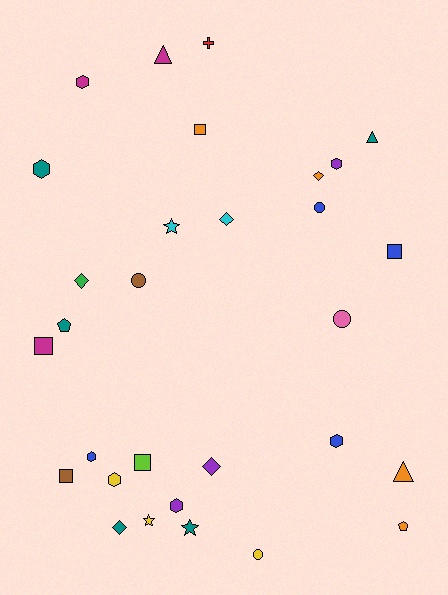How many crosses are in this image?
There is 1 cross.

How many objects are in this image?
There are 30 objects.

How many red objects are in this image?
There is 1 red object.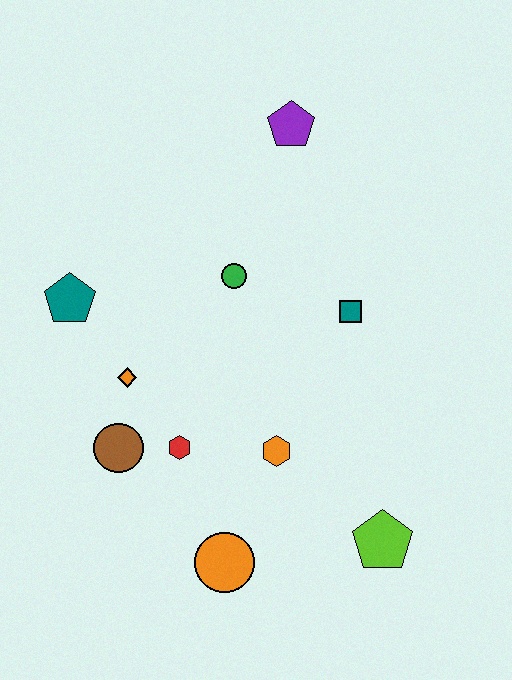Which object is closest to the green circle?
The teal square is closest to the green circle.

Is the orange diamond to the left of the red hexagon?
Yes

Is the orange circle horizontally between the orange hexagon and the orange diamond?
Yes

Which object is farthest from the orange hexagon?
The purple pentagon is farthest from the orange hexagon.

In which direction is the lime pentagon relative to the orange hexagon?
The lime pentagon is to the right of the orange hexagon.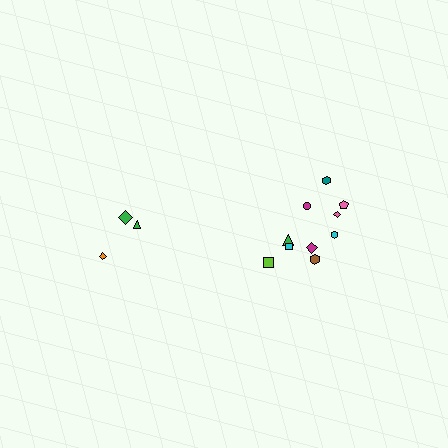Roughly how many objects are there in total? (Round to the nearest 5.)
Roughly 15 objects in total.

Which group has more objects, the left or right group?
The right group.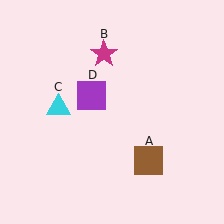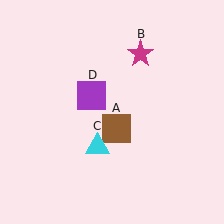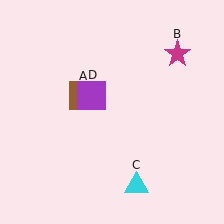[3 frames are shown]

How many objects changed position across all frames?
3 objects changed position: brown square (object A), magenta star (object B), cyan triangle (object C).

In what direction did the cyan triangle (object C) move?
The cyan triangle (object C) moved down and to the right.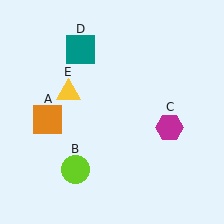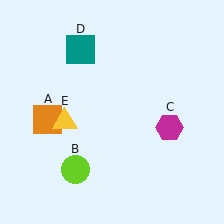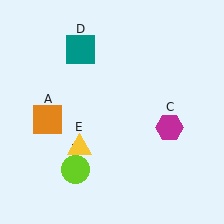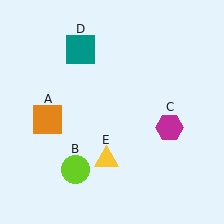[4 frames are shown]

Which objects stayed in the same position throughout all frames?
Orange square (object A) and lime circle (object B) and magenta hexagon (object C) and teal square (object D) remained stationary.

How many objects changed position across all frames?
1 object changed position: yellow triangle (object E).